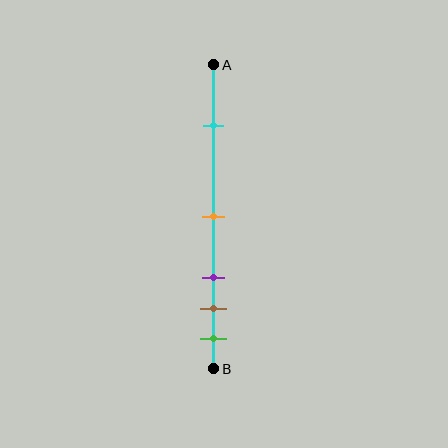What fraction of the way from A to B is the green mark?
The green mark is approximately 90% (0.9) of the way from A to B.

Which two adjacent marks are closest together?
The brown and green marks are the closest adjacent pair.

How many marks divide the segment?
There are 5 marks dividing the segment.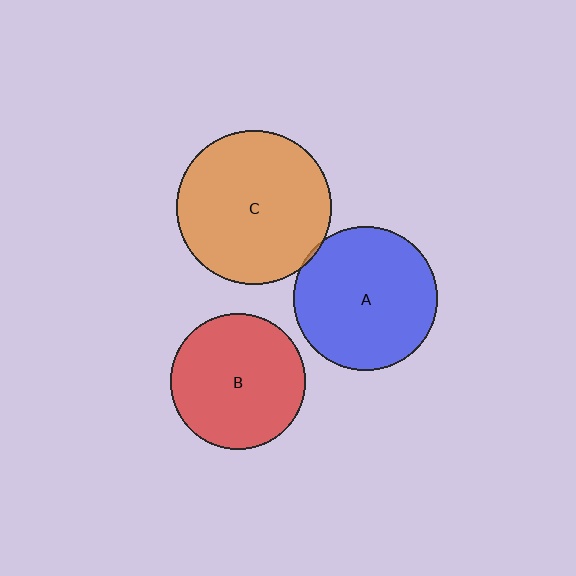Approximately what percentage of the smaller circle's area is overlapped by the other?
Approximately 5%.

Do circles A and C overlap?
Yes.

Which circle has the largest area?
Circle C (orange).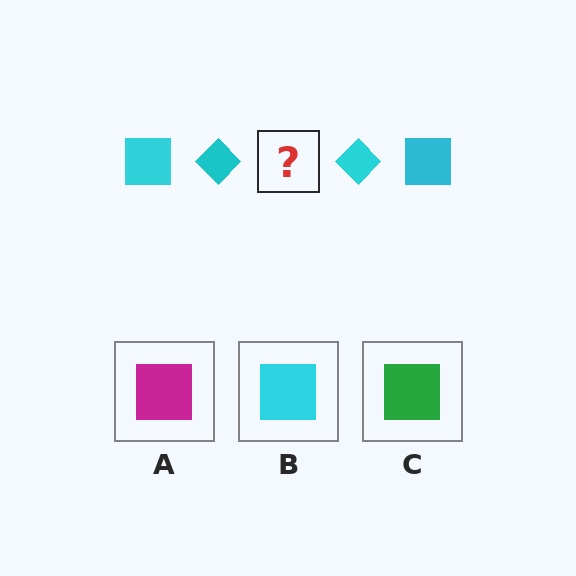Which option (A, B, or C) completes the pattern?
B.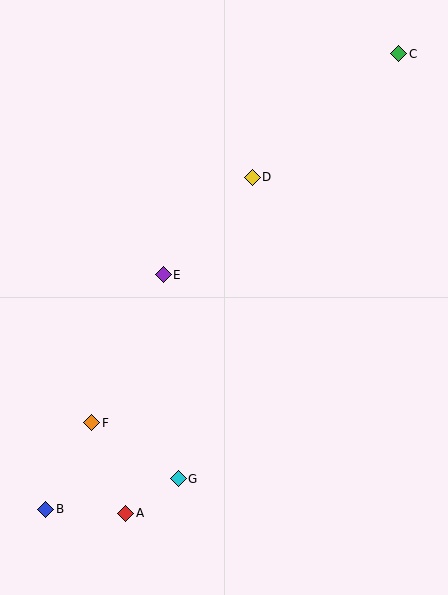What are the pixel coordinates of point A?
Point A is at (126, 513).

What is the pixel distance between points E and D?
The distance between E and D is 132 pixels.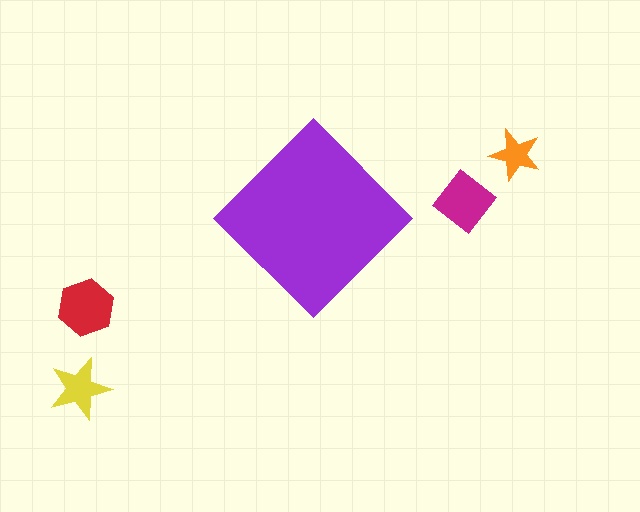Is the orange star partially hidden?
No, the orange star is fully visible.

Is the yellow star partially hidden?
No, the yellow star is fully visible.